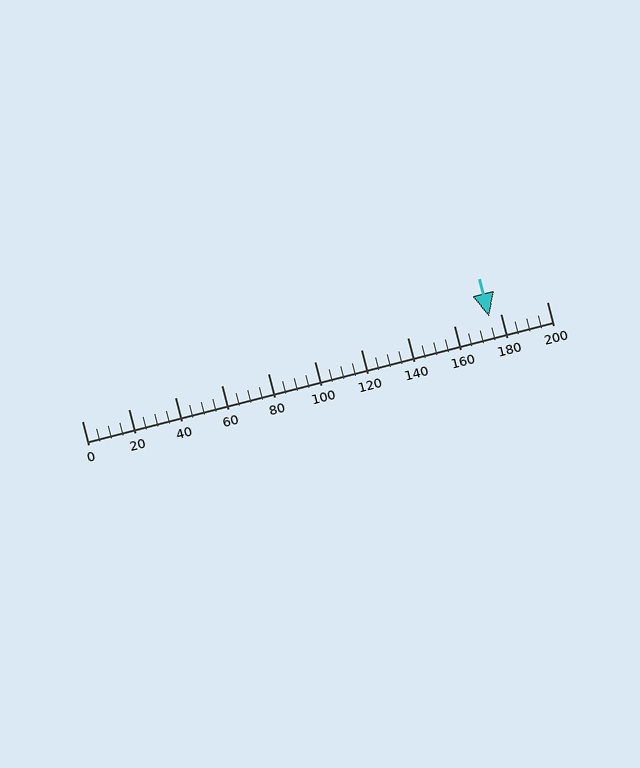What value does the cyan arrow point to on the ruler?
The cyan arrow points to approximately 175.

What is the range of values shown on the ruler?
The ruler shows values from 0 to 200.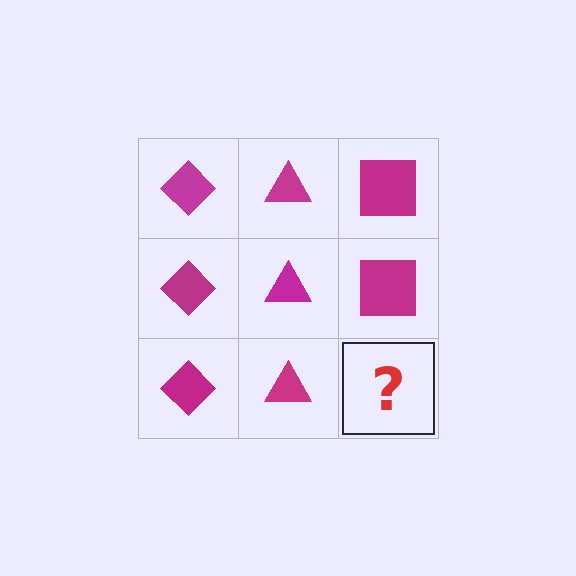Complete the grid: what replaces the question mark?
The question mark should be replaced with a magenta square.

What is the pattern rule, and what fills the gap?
The rule is that each column has a consistent shape. The gap should be filled with a magenta square.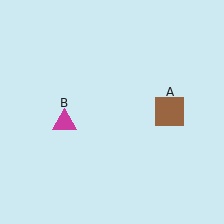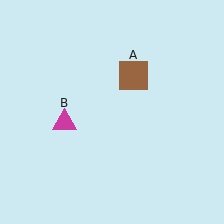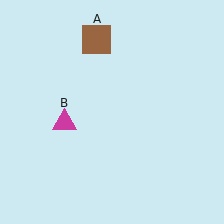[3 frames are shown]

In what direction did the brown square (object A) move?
The brown square (object A) moved up and to the left.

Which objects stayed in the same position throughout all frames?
Magenta triangle (object B) remained stationary.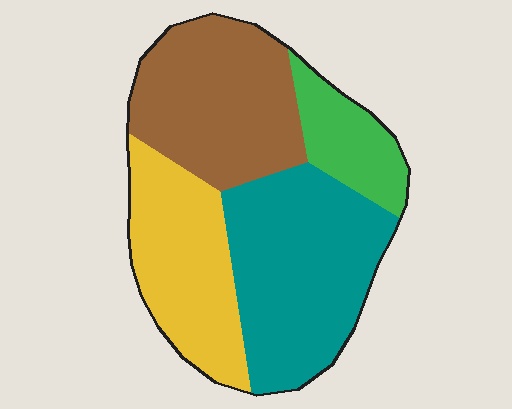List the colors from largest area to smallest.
From largest to smallest: teal, brown, yellow, green.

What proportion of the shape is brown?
Brown covers around 30% of the shape.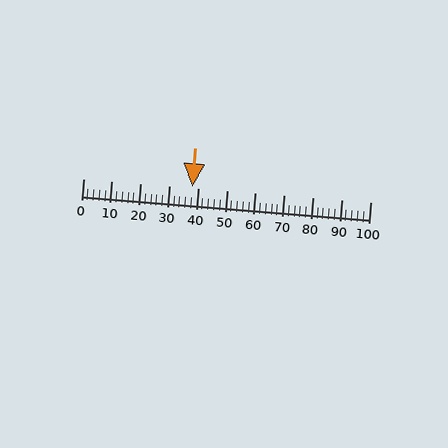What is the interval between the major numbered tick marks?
The major tick marks are spaced 10 units apart.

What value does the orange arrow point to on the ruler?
The orange arrow points to approximately 38.